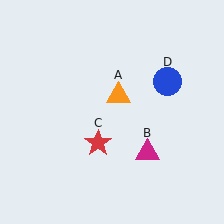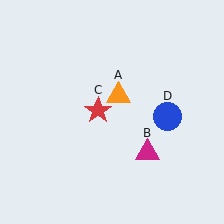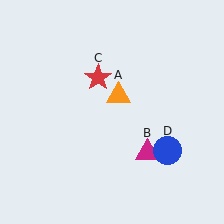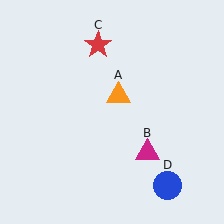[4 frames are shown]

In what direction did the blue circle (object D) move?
The blue circle (object D) moved down.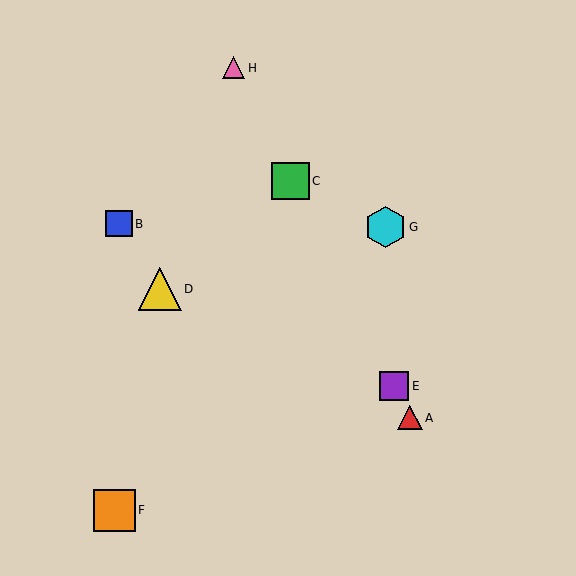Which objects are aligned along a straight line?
Objects A, C, E, H are aligned along a straight line.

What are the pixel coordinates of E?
Object E is at (394, 386).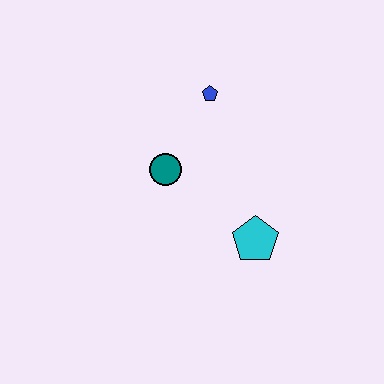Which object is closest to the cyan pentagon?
The teal circle is closest to the cyan pentagon.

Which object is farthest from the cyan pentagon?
The blue pentagon is farthest from the cyan pentagon.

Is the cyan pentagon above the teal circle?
No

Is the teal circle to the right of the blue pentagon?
No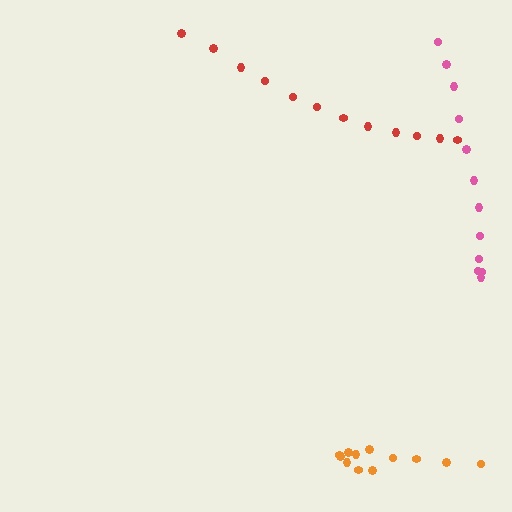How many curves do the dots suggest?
There are 3 distinct paths.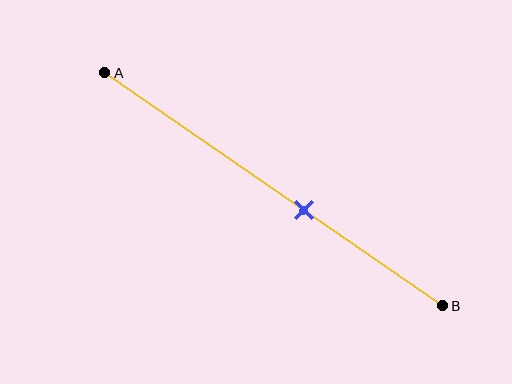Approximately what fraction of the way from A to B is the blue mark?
The blue mark is approximately 60% of the way from A to B.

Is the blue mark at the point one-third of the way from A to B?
No, the mark is at about 60% from A, not at the 33% one-third point.